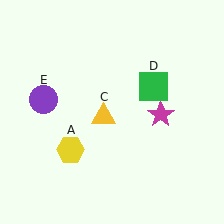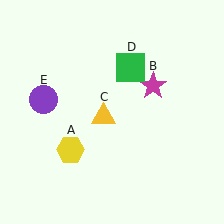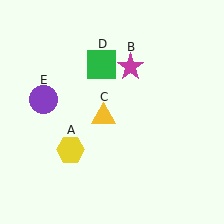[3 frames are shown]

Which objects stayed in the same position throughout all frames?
Yellow hexagon (object A) and yellow triangle (object C) and purple circle (object E) remained stationary.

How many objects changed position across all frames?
2 objects changed position: magenta star (object B), green square (object D).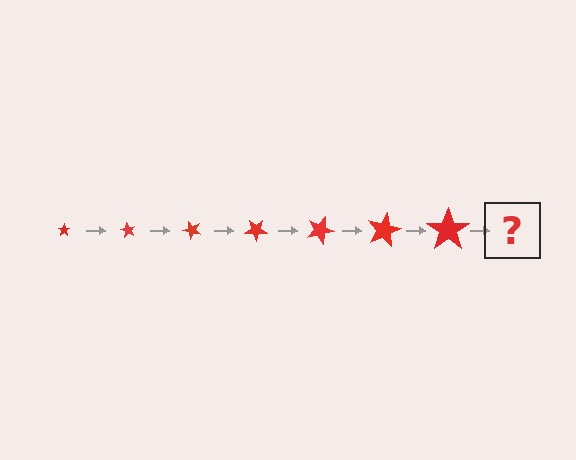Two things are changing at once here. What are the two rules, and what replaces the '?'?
The two rules are that the star grows larger each step and it rotates 60 degrees each step. The '?' should be a star, larger than the previous one and rotated 420 degrees from the start.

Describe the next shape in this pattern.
It should be a star, larger than the previous one and rotated 420 degrees from the start.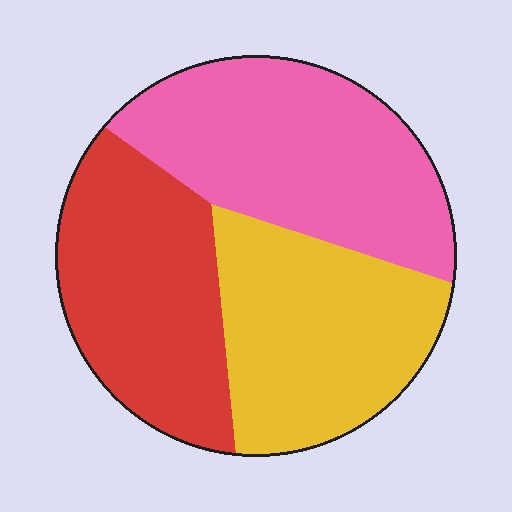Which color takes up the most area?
Pink, at roughly 35%.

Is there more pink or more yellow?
Pink.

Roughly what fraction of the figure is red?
Red takes up about one third (1/3) of the figure.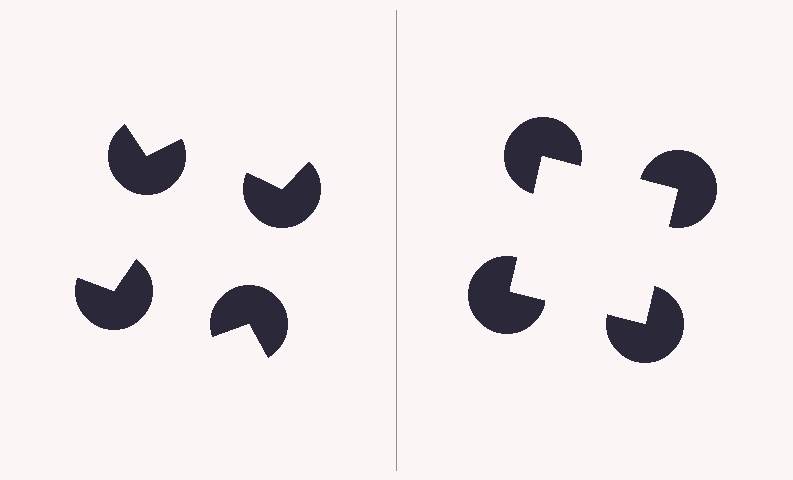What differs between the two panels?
The pac-man discs are positioned identically on both sides; only the wedge orientations differ. On the right they align to a square; on the left they are misaligned.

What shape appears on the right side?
An illusory square.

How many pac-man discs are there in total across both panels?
8 — 4 on each side.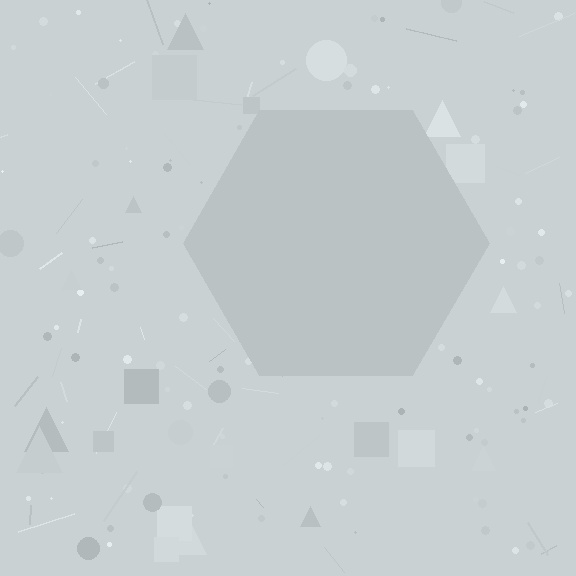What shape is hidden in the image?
A hexagon is hidden in the image.